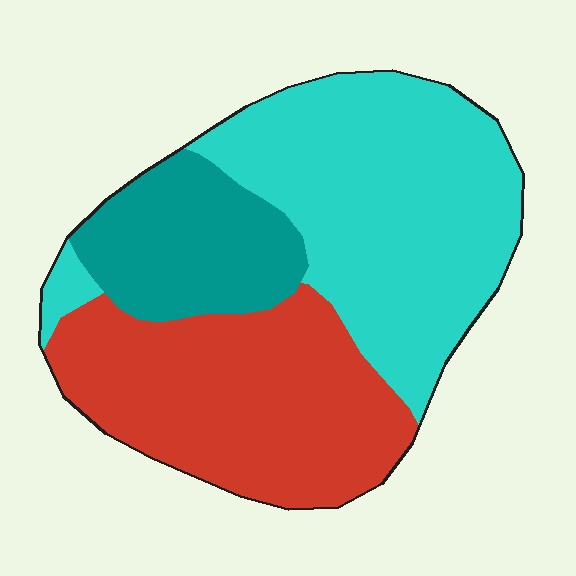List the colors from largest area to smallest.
From largest to smallest: cyan, red, teal.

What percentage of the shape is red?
Red covers around 35% of the shape.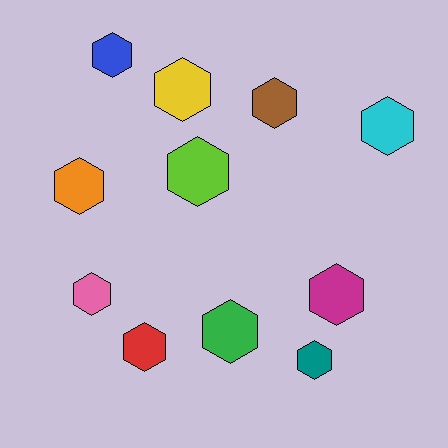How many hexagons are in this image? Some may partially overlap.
There are 11 hexagons.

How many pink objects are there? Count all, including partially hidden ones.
There is 1 pink object.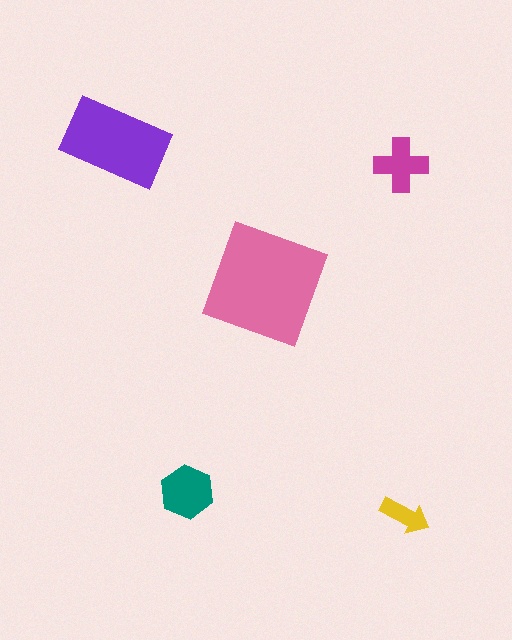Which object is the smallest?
The yellow arrow.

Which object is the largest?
The pink square.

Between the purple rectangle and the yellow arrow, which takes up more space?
The purple rectangle.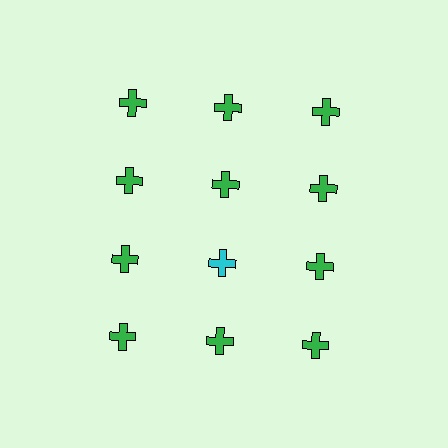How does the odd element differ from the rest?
It has a different color: cyan instead of green.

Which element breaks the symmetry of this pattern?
The cyan cross in the third row, second from left column breaks the symmetry. All other shapes are green crosses.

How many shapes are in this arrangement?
There are 12 shapes arranged in a grid pattern.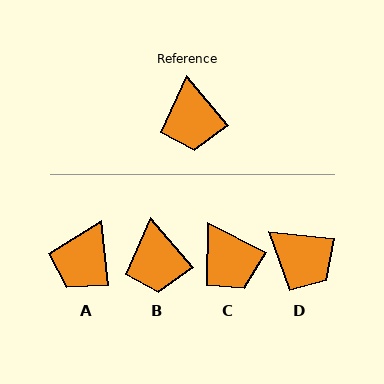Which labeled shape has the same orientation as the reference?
B.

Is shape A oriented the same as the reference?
No, it is off by about 34 degrees.